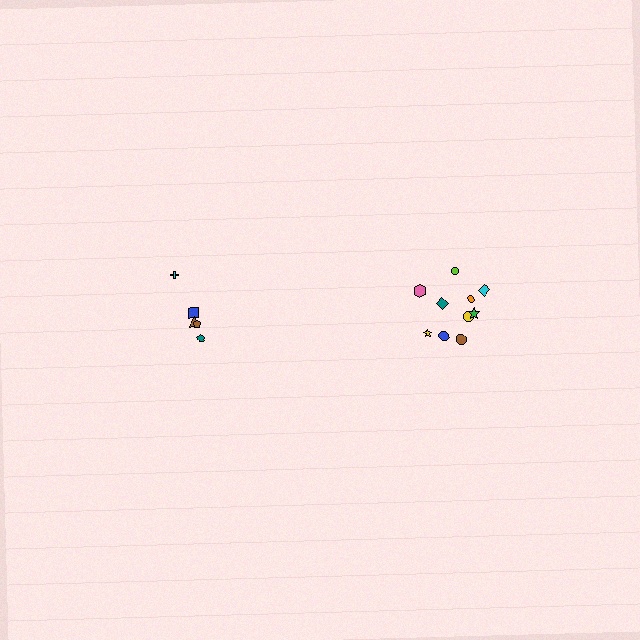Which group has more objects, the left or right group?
The right group.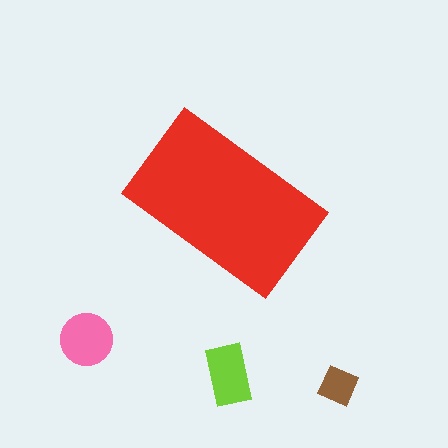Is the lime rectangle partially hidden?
No, the lime rectangle is fully visible.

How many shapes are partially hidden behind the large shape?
0 shapes are partially hidden.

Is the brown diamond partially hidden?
No, the brown diamond is fully visible.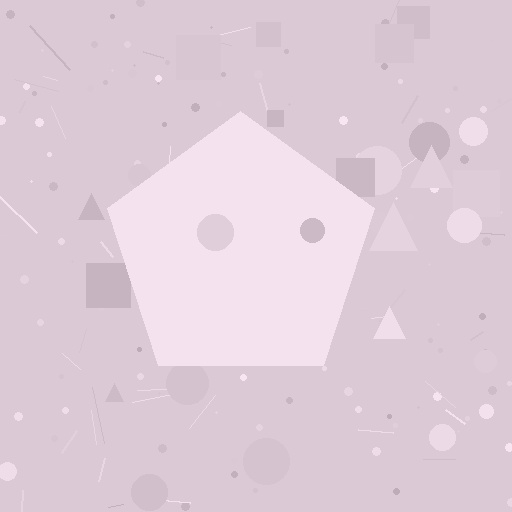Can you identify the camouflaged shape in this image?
The camouflaged shape is a pentagon.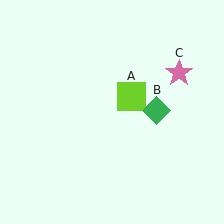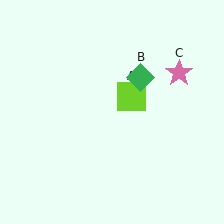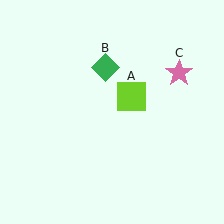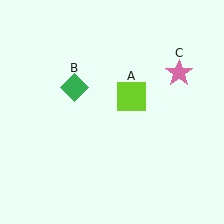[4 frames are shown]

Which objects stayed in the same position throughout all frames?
Lime square (object A) and pink star (object C) remained stationary.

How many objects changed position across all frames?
1 object changed position: green diamond (object B).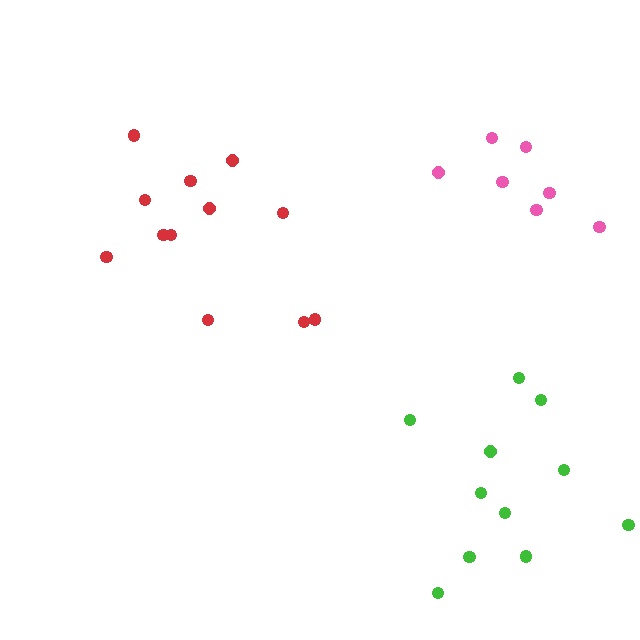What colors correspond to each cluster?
The clusters are colored: green, pink, red.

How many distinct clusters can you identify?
There are 3 distinct clusters.